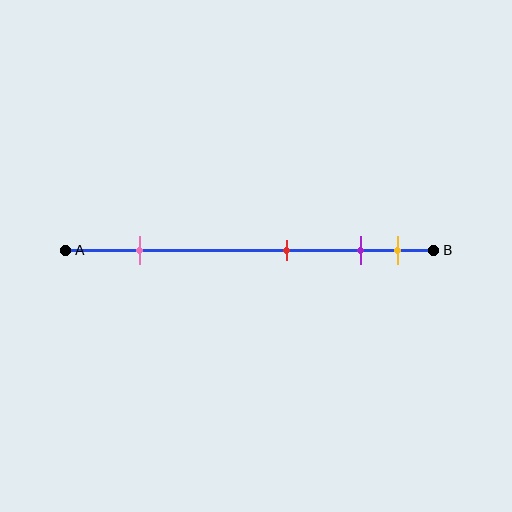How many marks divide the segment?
There are 4 marks dividing the segment.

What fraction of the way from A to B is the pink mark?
The pink mark is approximately 20% (0.2) of the way from A to B.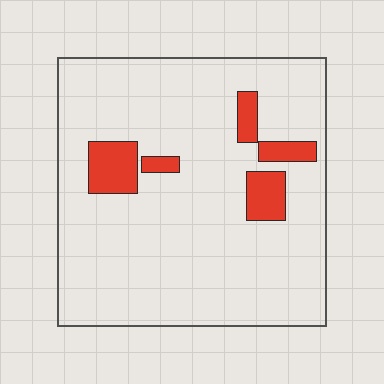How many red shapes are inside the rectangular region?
5.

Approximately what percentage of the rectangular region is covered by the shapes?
Approximately 10%.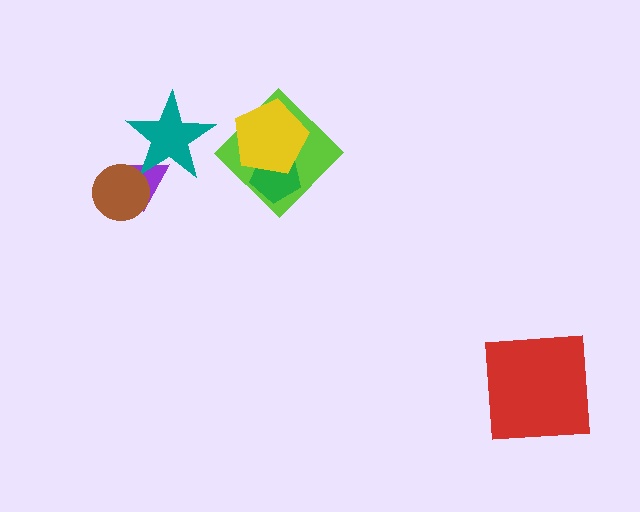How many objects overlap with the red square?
0 objects overlap with the red square.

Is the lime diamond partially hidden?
Yes, it is partially covered by another shape.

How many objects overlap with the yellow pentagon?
2 objects overlap with the yellow pentagon.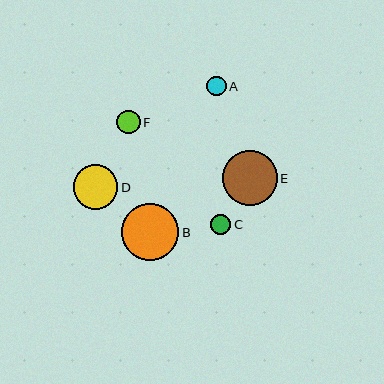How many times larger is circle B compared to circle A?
Circle B is approximately 3.0 times the size of circle A.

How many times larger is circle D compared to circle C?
Circle D is approximately 2.2 times the size of circle C.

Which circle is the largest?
Circle B is the largest with a size of approximately 57 pixels.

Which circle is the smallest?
Circle A is the smallest with a size of approximately 19 pixels.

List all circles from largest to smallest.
From largest to smallest: B, E, D, F, C, A.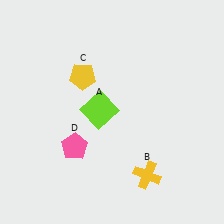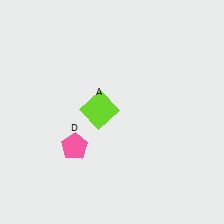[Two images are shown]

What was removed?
The yellow cross (B), the yellow pentagon (C) were removed in Image 2.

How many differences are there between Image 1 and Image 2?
There are 2 differences between the two images.